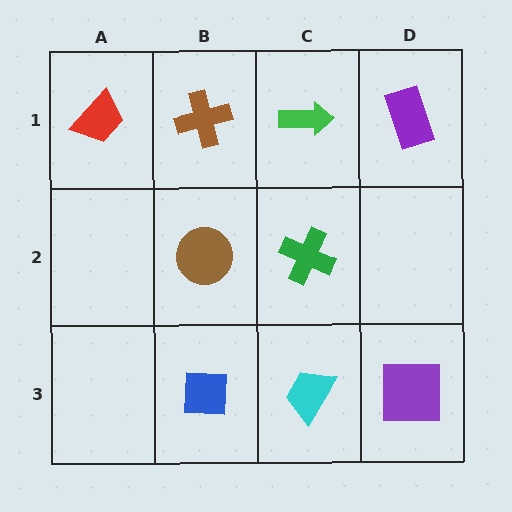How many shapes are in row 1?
4 shapes.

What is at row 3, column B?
A blue square.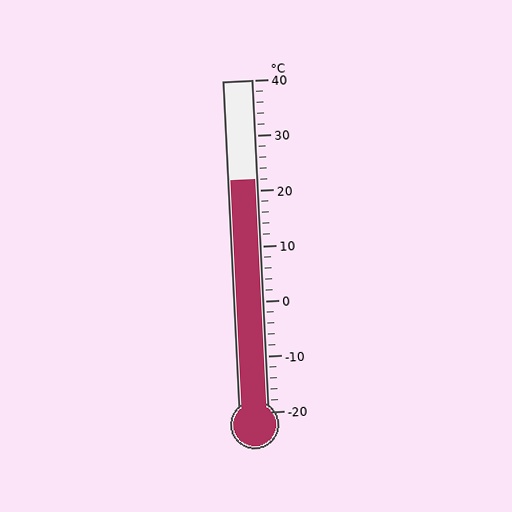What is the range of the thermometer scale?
The thermometer scale ranges from -20°C to 40°C.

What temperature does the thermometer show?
The thermometer shows approximately 22°C.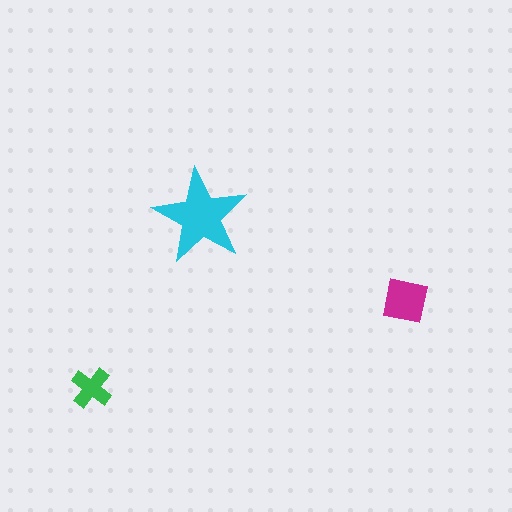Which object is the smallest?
The green cross.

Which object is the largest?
The cyan star.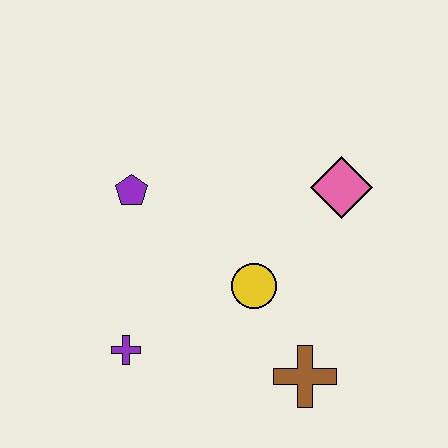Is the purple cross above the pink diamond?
No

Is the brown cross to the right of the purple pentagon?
Yes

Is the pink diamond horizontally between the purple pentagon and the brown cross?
No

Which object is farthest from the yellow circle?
The purple pentagon is farthest from the yellow circle.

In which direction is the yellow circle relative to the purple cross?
The yellow circle is to the right of the purple cross.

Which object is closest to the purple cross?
The yellow circle is closest to the purple cross.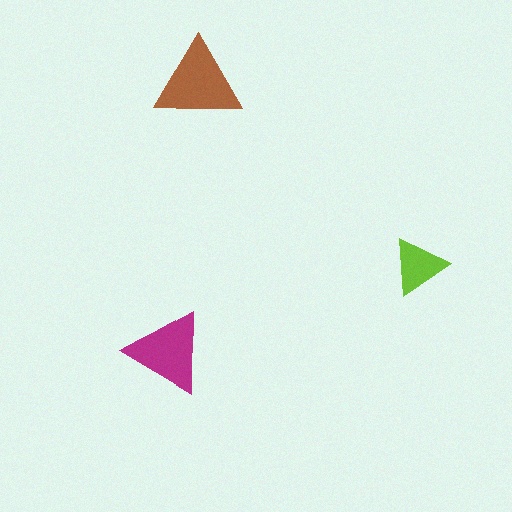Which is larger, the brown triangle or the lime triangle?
The brown one.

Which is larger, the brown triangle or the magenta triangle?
The brown one.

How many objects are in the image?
There are 3 objects in the image.